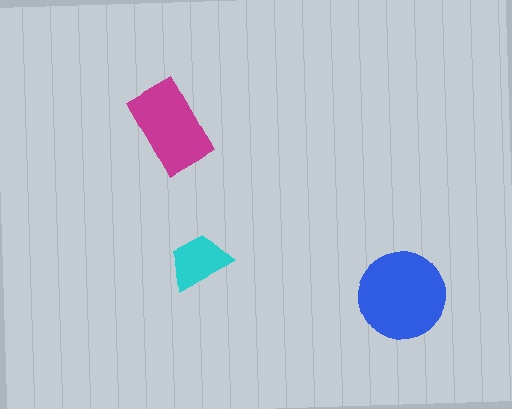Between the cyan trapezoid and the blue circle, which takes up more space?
The blue circle.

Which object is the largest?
The blue circle.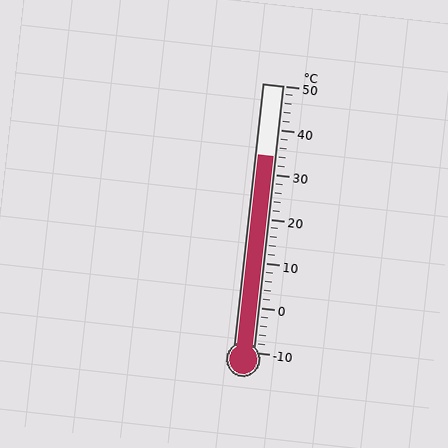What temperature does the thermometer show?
The thermometer shows approximately 34°C.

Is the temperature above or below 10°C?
The temperature is above 10°C.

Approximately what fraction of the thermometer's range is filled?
The thermometer is filled to approximately 75% of its range.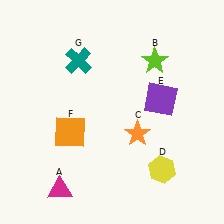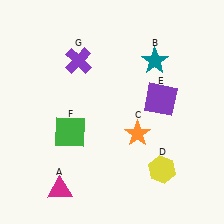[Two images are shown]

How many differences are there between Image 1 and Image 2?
There are 3 differences between the two images.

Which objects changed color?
B changed from lime to teal. F changed from orange to green. G changed from teal to purple.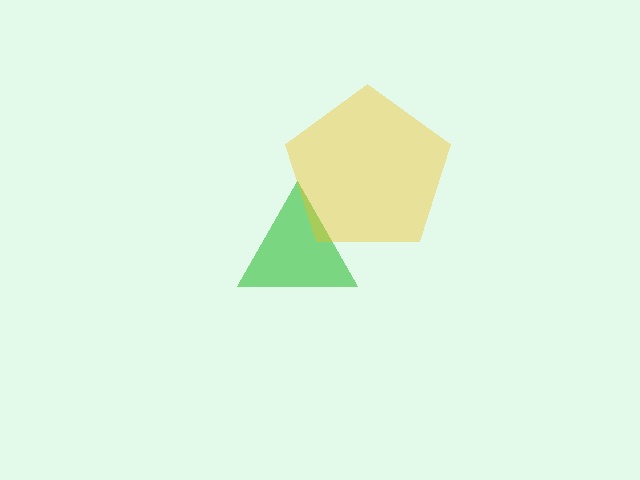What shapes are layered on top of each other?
The layered shapes are: a green triangle, a yellow pentagon.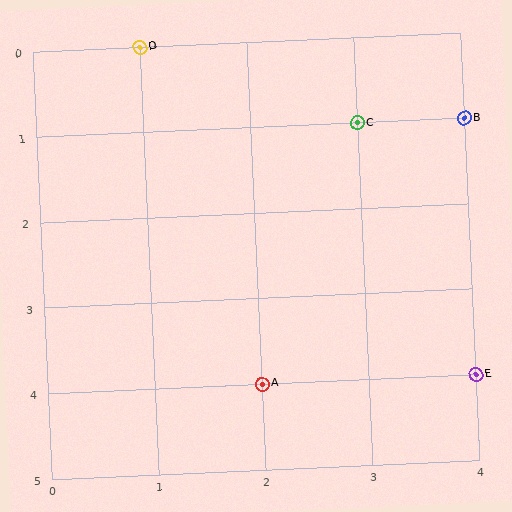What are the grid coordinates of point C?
Point C is at grid coordinates (3, 1).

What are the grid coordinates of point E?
Point E is at grid coordinates (4, 4).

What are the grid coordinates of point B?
Point B is at grid coordinates (4, 1).